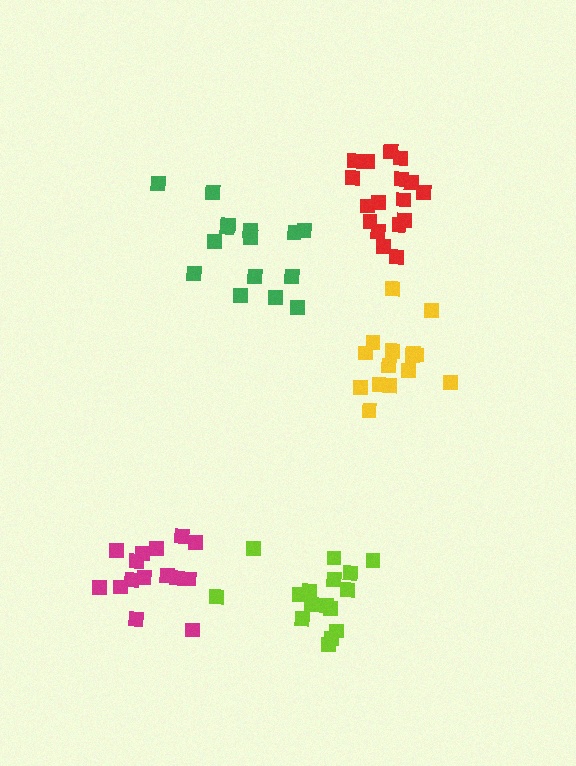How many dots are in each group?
Group 1: 15 dots, Group 2: 15 dots, Group 3: 16 dots, Group 4: 17 dots, Group 5: 15 dots (78 total).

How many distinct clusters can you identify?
There are 5 distinct clusters.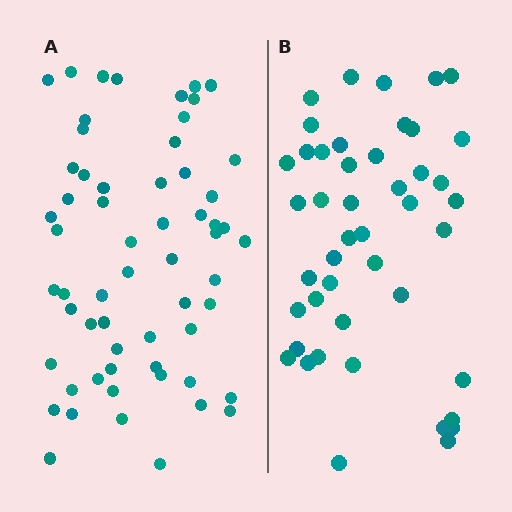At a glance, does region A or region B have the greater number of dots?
Region A (the left region) has more dots.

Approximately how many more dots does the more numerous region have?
Region A has approximately 15 more dots than region B.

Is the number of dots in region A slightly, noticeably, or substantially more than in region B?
Region A has noticeably more, but not dramatically so. The ratio is roughly 1.3 to 1.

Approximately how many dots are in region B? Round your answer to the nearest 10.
About 40 dots. (The exact count is 45, which rounds to 40.)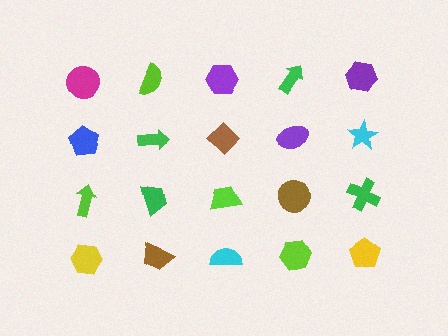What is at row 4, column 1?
A yellow hexagon.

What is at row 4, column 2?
A brown trapezoid.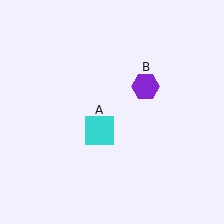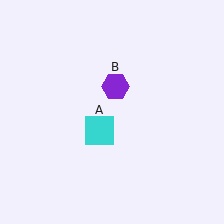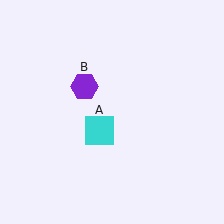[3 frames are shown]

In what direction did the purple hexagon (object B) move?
The purple hexagon (object B) moved left.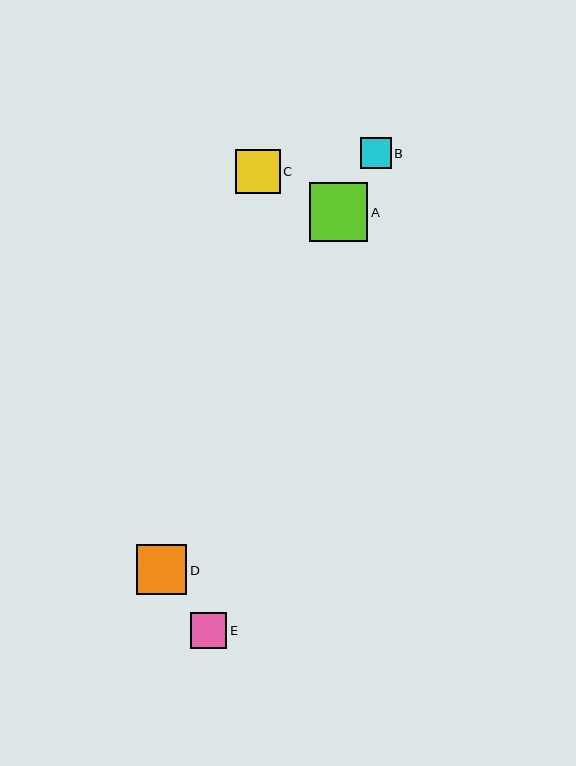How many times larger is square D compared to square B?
Square D is approximately 1.6 times the size of square B.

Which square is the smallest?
Square B is the smallest with a size of approximately 31 pixels.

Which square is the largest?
Square A is the largest with a size of approximately 59 pixels.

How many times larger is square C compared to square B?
Square C is approximately 1.4 times the size of square B.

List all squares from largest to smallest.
From largest to smallest: A, D, C, E, B.